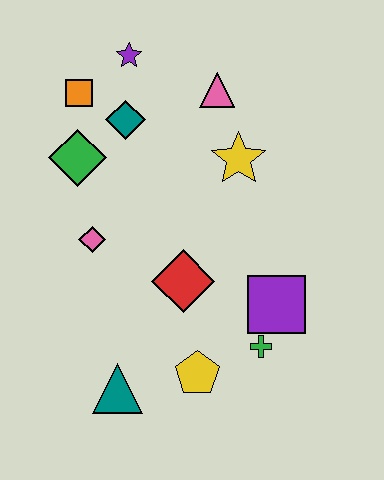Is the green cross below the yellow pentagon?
No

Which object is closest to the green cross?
The purple square is closest to the green cross.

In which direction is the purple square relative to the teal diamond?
The purple square is below the teal diamond.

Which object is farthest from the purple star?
The teal triangle is farthest from the purple star.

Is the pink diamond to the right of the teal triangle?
No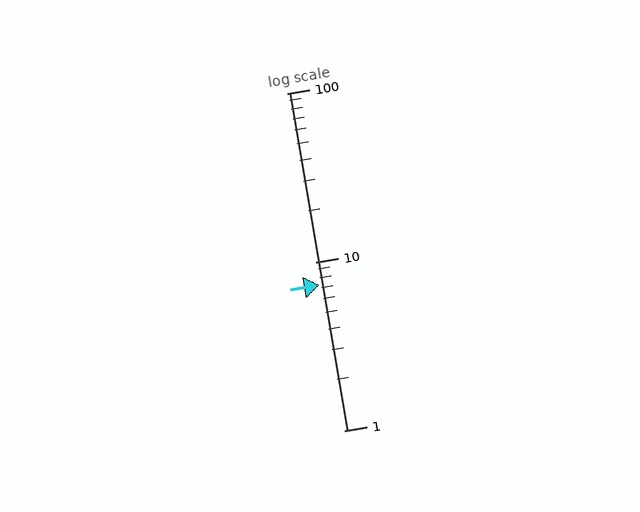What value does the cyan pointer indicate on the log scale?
The pointer indicates approximately 7.3.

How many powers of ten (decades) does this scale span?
The scale spans 2 decades, from 1 to 100.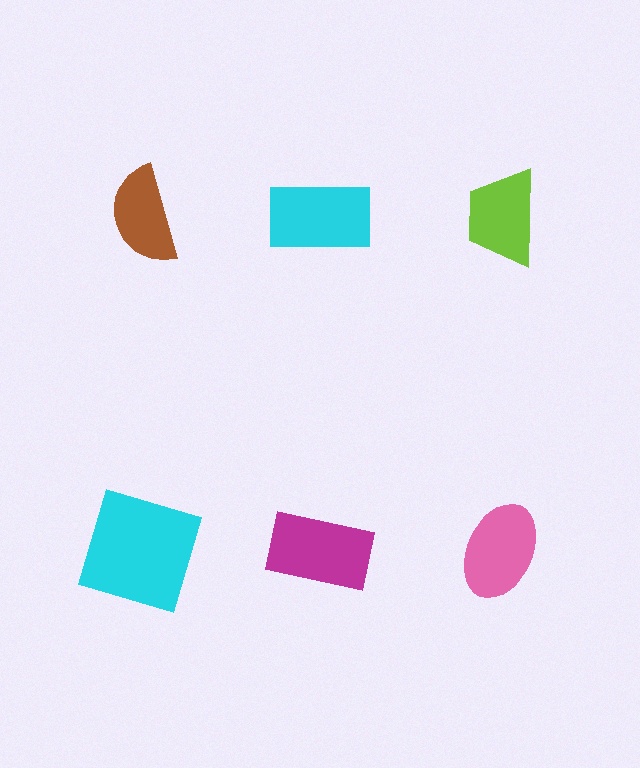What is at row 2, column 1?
A cyan square.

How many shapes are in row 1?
3 shapes.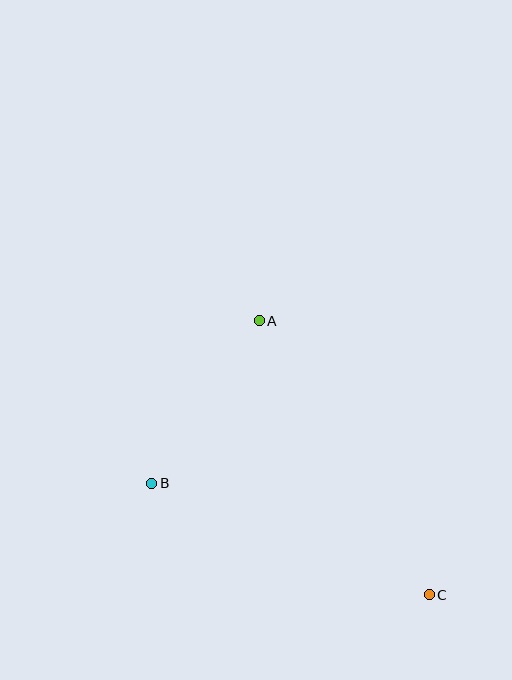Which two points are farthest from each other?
Points A and C are farthest from each other.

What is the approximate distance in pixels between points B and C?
The distance between B and C is approximately 299 pixels.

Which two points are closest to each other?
Points A and B are closest to each other.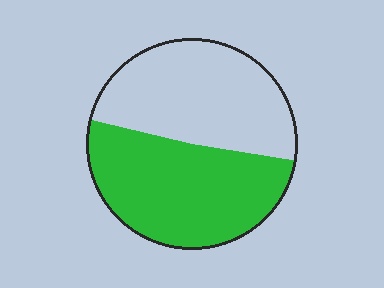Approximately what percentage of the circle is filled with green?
Approximately 50%.